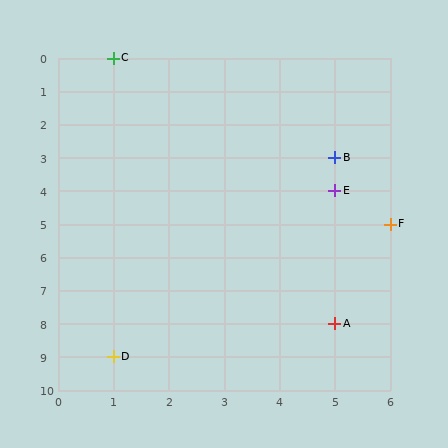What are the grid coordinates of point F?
Point F is at grid coordinates (6, 5).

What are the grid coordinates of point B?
Point B is at grid coordinates (5, 3).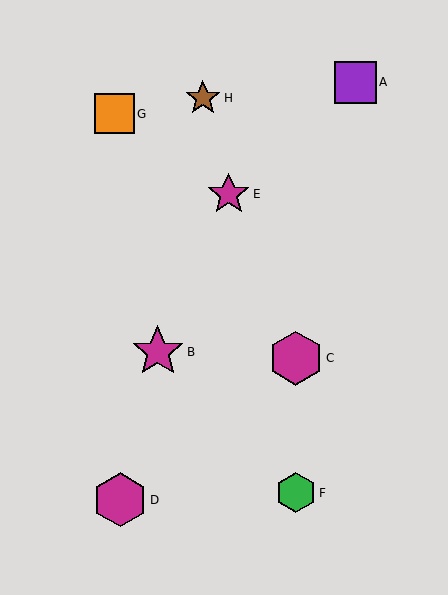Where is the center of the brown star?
The center of the brown star is at (203, 98).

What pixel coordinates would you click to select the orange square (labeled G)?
Click at (114, 114) to select the orange square G.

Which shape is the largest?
The magenta hexagon (labeled C) is the largest.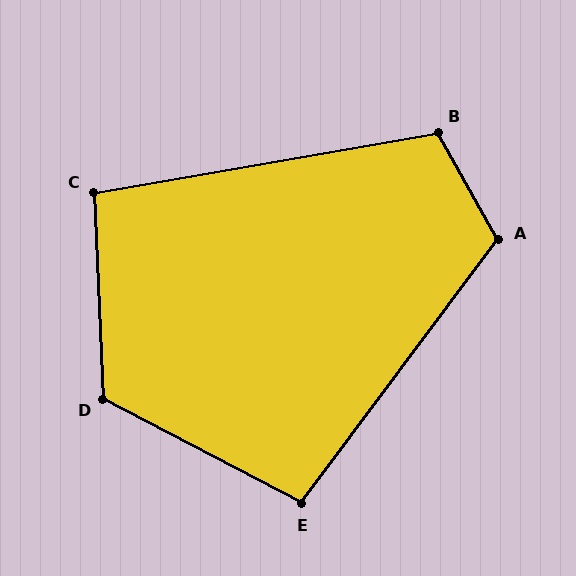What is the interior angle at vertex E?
Approximately 99 degrees (obtuse).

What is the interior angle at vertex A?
Approximately 114 degrees (obtuse).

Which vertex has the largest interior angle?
D, at approximately 120 degrees.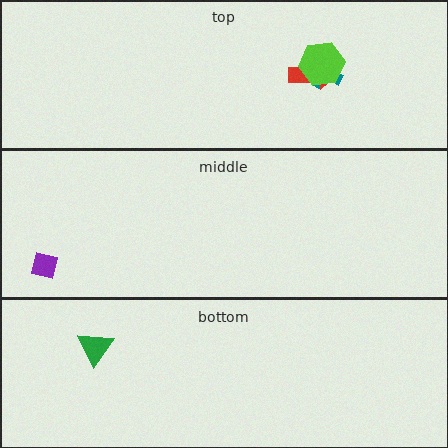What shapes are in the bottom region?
The green triangle.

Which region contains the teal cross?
The top region.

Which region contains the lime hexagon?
The top region.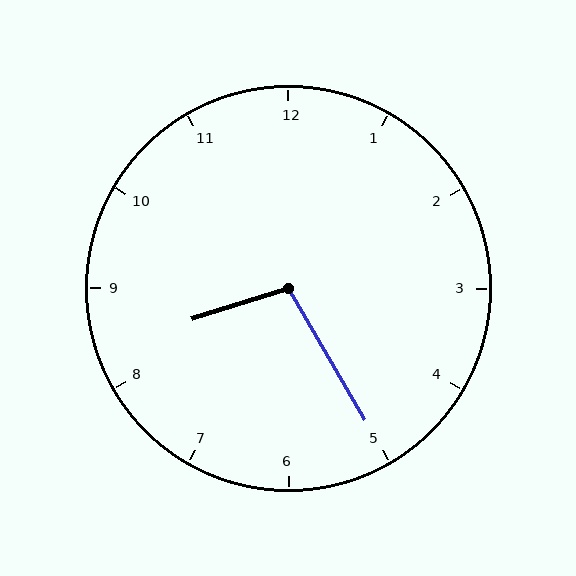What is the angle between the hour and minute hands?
Approximately 102 degrees.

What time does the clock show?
8:25.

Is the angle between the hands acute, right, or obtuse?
It is obtuse.